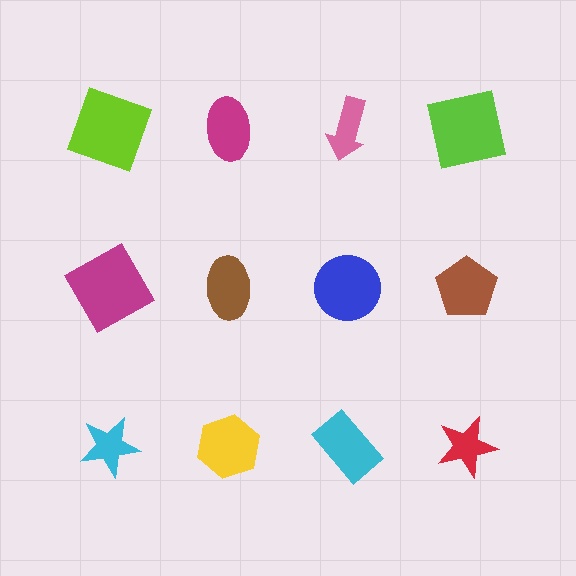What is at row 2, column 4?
A brown pentagon.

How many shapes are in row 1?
4 shapes.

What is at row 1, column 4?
A lime square.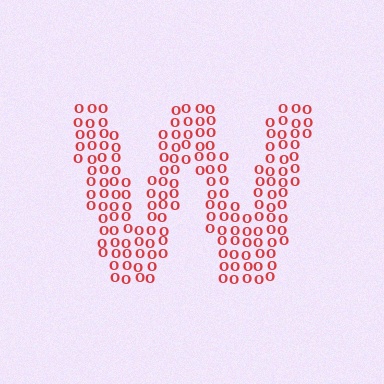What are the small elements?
The small elements are letter O's.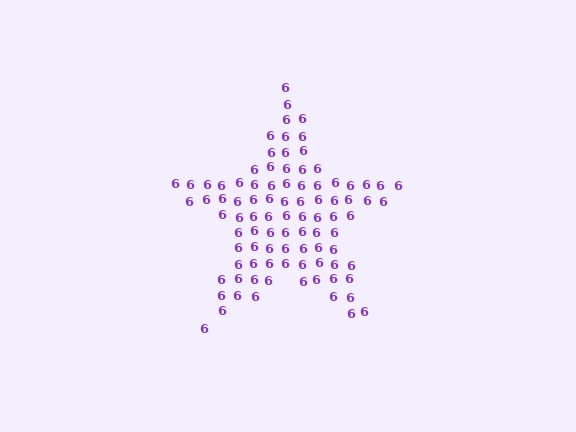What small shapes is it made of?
It is made of small digit 6's.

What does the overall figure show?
The overall figure shows a star.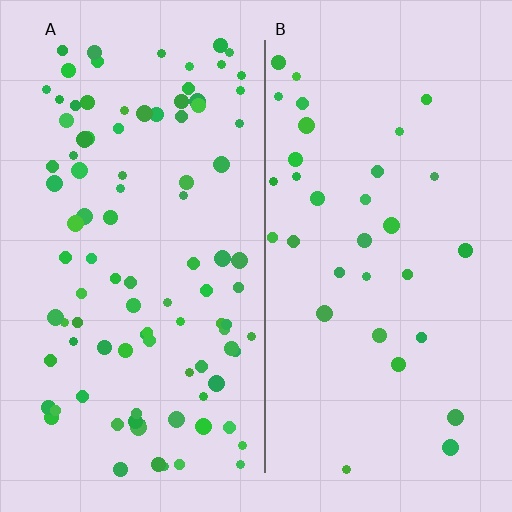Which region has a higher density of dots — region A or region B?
A (the left).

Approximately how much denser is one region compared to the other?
Approximately 2.9× — region A over region B.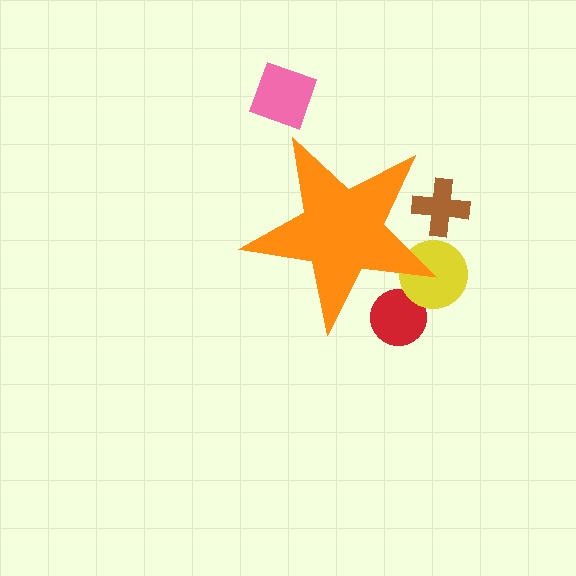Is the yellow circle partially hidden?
Yes, the yellow circle is partially hidden behind the orange star.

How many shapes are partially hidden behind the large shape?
3 shapes are partially hidden.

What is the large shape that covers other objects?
An orange star.